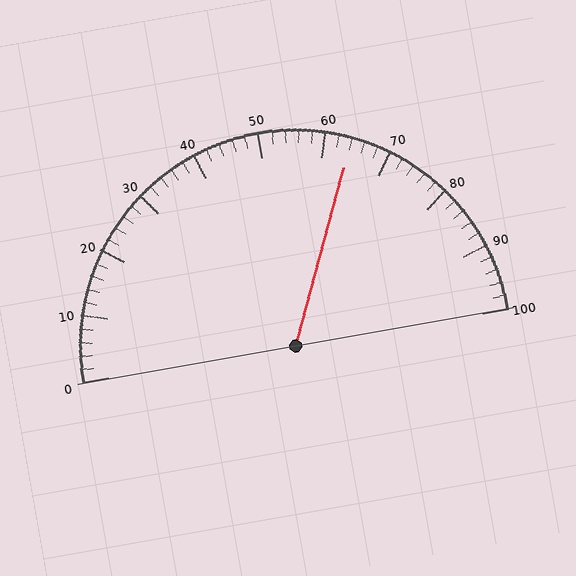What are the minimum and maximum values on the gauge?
The gauge ranges from 0 to 100.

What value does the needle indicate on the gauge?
The needle indicates approximately 64.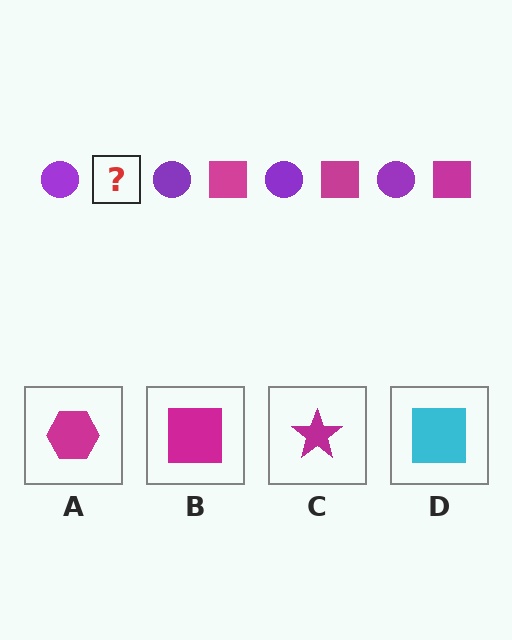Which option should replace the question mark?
Option B.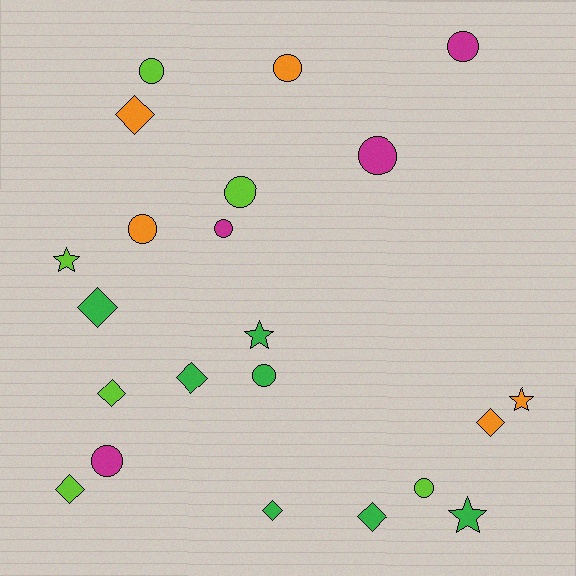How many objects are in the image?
There are 22 objects.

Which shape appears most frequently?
Circle, with 10 objects.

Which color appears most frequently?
Green, with 7 objects.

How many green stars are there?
There are 2 green stars.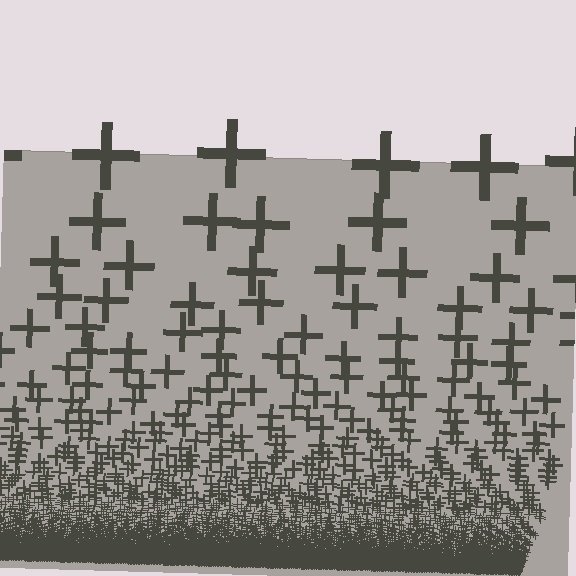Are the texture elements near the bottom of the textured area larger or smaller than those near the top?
Smaller. The gradient is inverted — elements near the bottom are smaller and denser.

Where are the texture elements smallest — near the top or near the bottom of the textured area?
Near the bottom.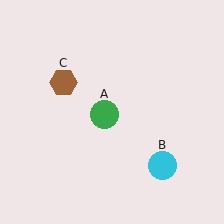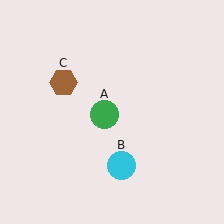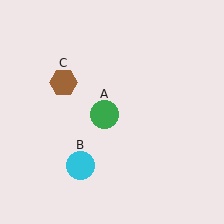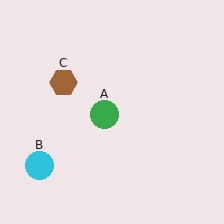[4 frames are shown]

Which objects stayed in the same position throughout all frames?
Green circle (object A) and brown hexagon (object C) remained stationary.